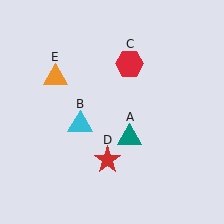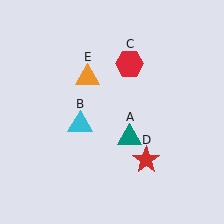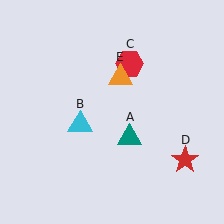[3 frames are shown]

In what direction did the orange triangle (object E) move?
The orange triangle (object E) moved right.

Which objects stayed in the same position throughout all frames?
Teal triangle (object A) and cyan triangle (object B) and red hexagon (object C) remained stationary.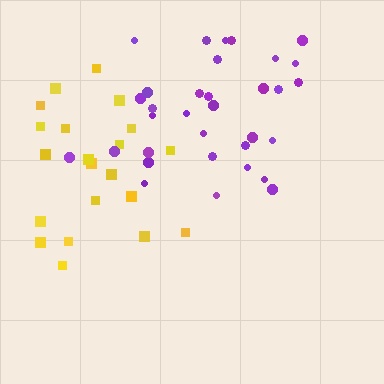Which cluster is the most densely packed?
Purple.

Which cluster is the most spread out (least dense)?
Yellow.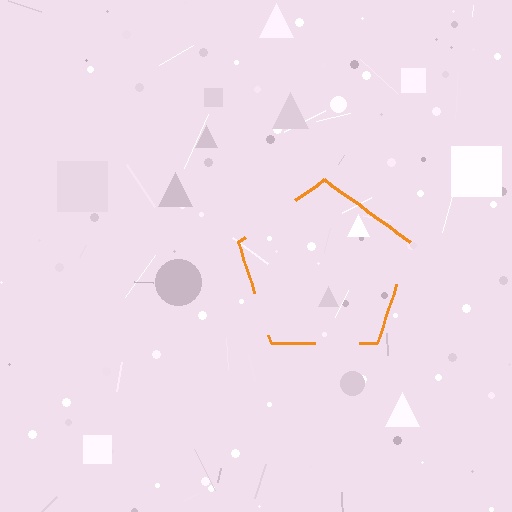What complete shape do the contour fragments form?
The contour fragments form a pentagon.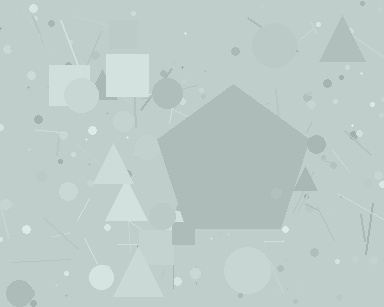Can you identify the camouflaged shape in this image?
The camouflaged shape is a pentagon.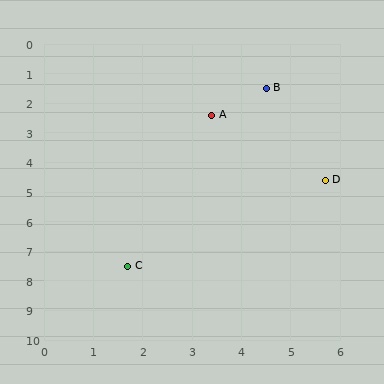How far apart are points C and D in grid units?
Points C and D are about 4.9 grid units apart.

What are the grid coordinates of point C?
Point C is at approximately (1.7, 7.5).